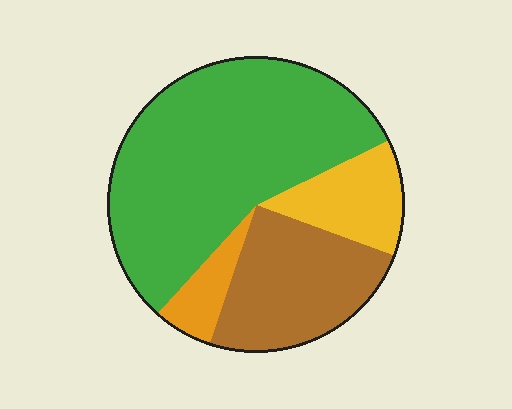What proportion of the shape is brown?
Brown takes up between a sixth and a third of the shape.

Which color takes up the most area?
Green, at roughly 55%.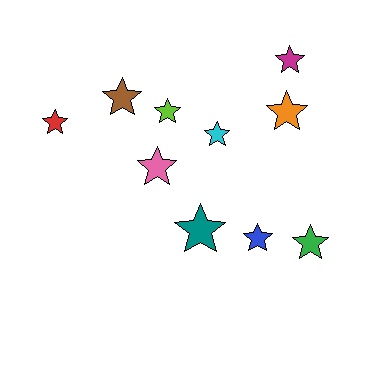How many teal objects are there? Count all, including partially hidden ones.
There is 1 teal object.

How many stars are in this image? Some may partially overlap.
There are 10 stars.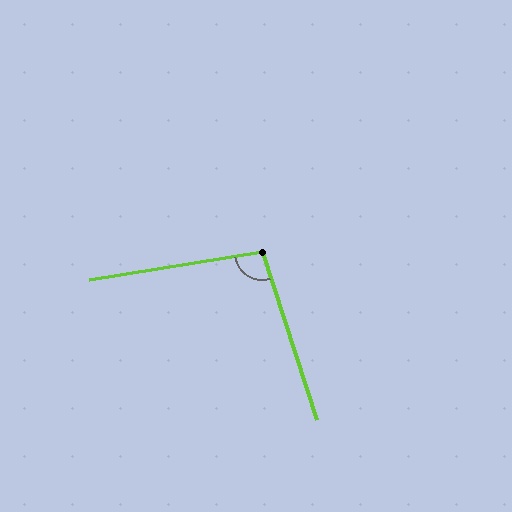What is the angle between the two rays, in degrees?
Approximately 99 degrees.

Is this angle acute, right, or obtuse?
It is obtuse.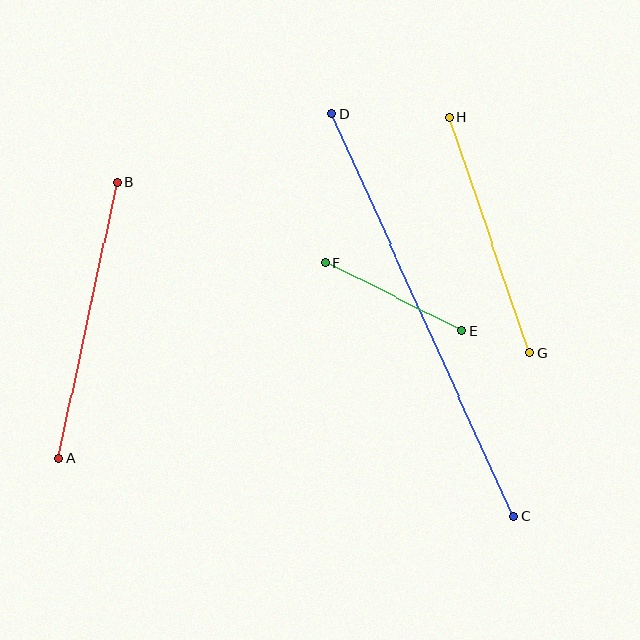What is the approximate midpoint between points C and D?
The midpoint is at approximately (423, 315) pixels.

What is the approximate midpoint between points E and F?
The midpoint is at approximately (394, 297) pixels.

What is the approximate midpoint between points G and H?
The midpoint is at approximately (490, 235) pixels.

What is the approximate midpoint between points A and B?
The midpoint is at approximately (88, 320) pixels.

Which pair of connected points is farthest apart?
Points C and D are farthest apart.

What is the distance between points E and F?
The distance is approximately 152 pixels.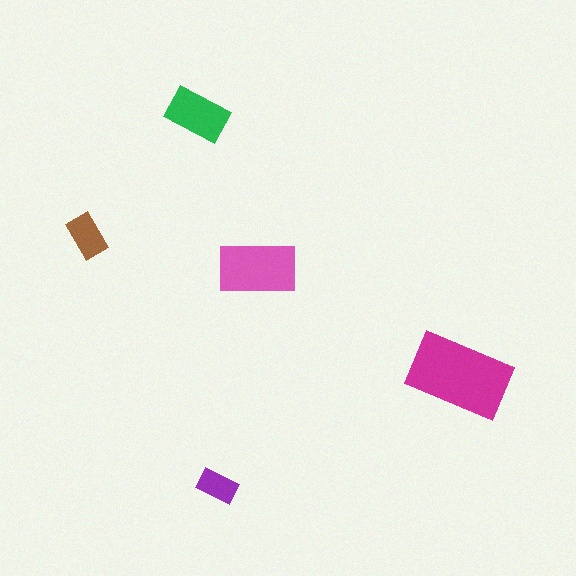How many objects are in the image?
There are 5 objects in the image.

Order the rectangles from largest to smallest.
the magenta one, the pink one, the green one, the brown one, the purple one.